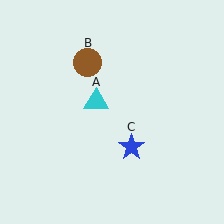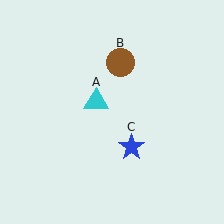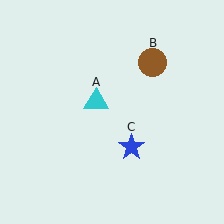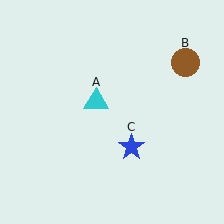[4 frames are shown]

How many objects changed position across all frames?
1 object changed position: brown circle (object B).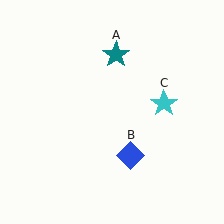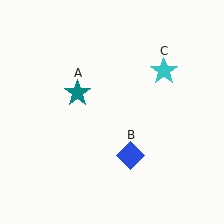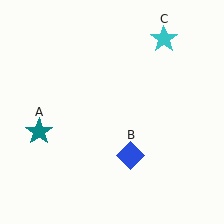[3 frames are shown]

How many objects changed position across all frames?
2 objects changed position: teal star (object A), cyan star (object C).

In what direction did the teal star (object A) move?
The teal star (object A) moved down and to the left.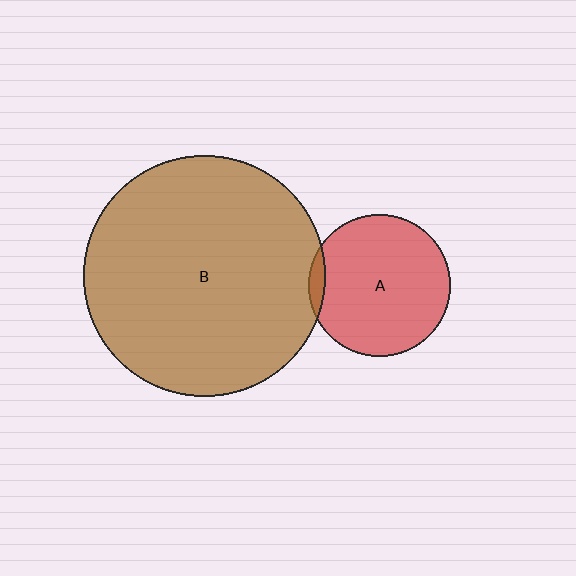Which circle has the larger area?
Circle B (brown).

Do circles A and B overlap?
Yes.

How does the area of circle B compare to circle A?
Approximately 2.9 times.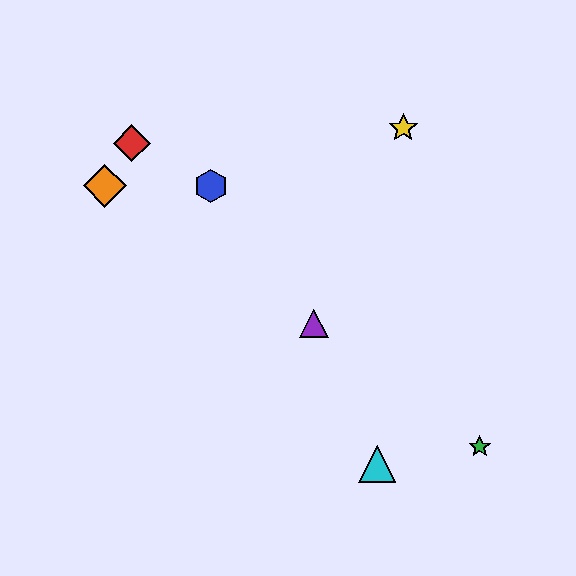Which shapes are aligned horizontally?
The blue hexagon, the orange diamond are aligned horizontally.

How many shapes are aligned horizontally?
2 shapes (the blue hexagon, the orange diamond) are aligned horizontally.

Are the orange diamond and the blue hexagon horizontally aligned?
Yes, both are at y≈186.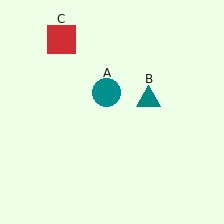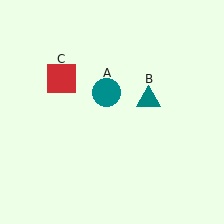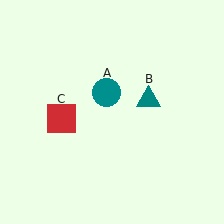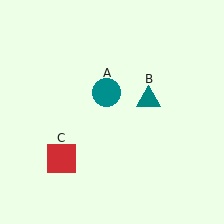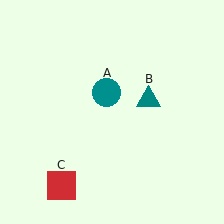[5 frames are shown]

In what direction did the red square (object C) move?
The red square (object C) moved down.